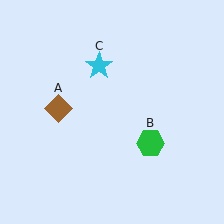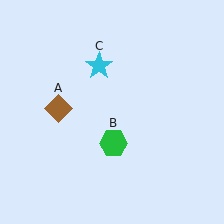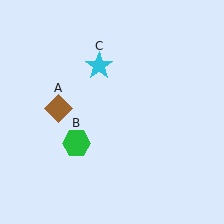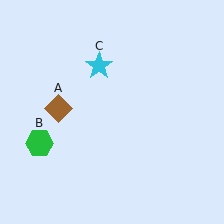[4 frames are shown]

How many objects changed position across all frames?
1 object changed position: green hexagon (object B).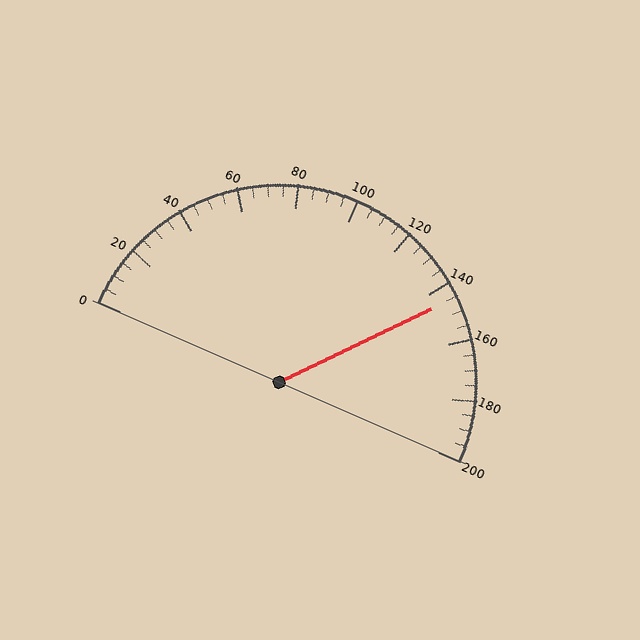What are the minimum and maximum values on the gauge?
The gauge ranges from 0 to 200.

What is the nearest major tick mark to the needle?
The nearest major tick mark is 140.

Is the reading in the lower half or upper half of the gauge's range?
The reading is in the upper half of the range (0 to 200).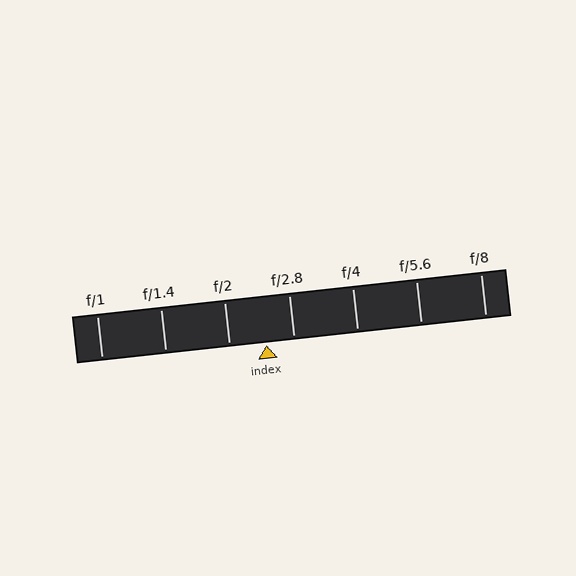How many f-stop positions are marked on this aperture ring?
There are 7 f-stop positions marked.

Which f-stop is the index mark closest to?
The index mark is closest to f/2.8.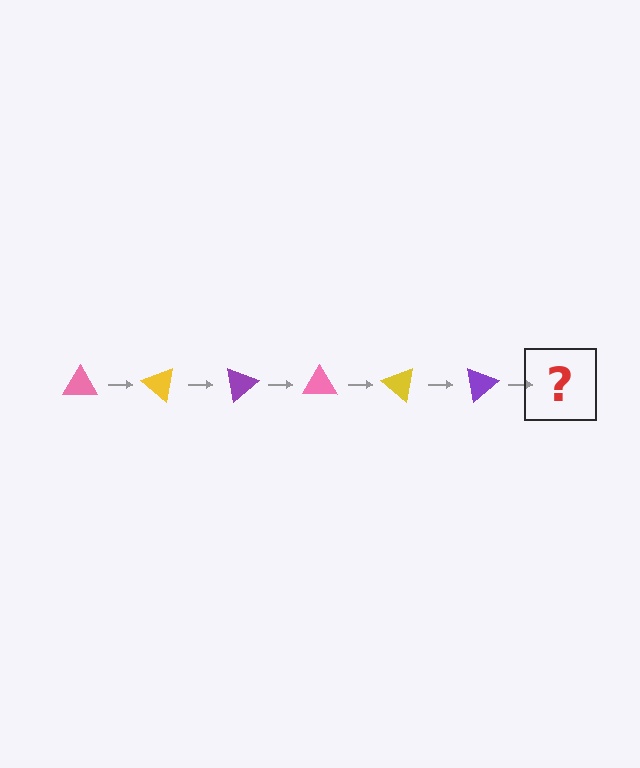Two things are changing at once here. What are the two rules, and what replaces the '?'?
The two rules are that it rotates 40 degrees each step and the color cycles through pink, yellow, and purple. The '?' should be a pink triangle, rotated 240 degrees from the start.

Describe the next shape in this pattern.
It should be a pink triangle, rotated 240 degrees from the start.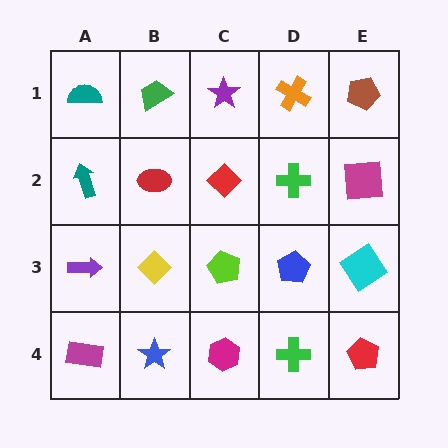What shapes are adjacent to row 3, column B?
A red ellipse (row 2, column B), a blue star (row 4, column B), a purple arrow (row 3, column A), a lime pentagon (row 3, column C).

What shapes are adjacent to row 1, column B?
A red ellipse (row 2, column B), a teal semicircle (row 1, column A), a purple star (row 1, column C).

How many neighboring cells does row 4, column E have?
2.